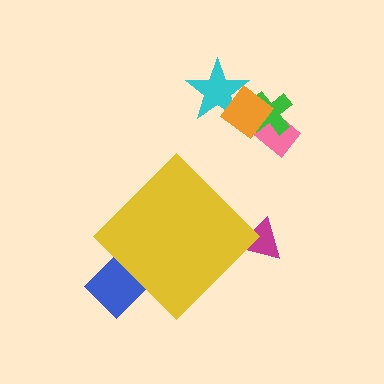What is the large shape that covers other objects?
A yellow diamond.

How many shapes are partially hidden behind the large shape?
2 shapes are partially hidden.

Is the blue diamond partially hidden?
Yes, the blue diamond is partially hidden behind the yellow diamond.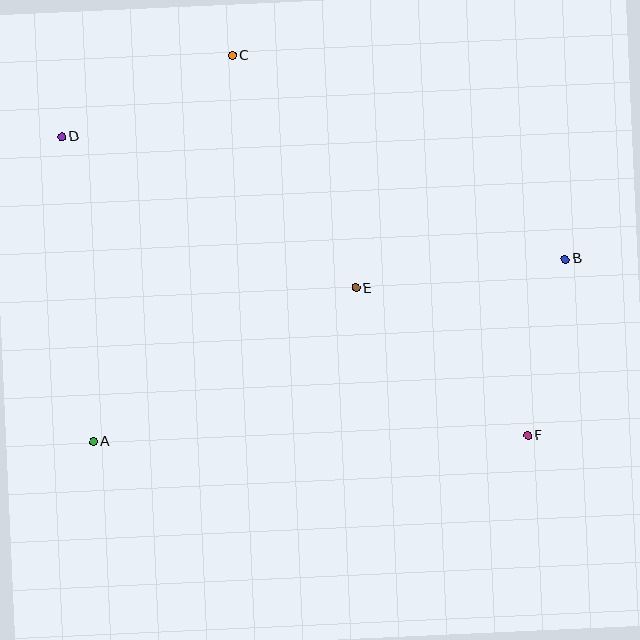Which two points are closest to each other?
Points B and F are closest to each other.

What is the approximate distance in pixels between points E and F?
The distance between E and F is approximately 226 pixels.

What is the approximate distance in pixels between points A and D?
The distance between A and D is approximately 307 pixels.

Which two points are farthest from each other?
Points D and F are farthest from each other.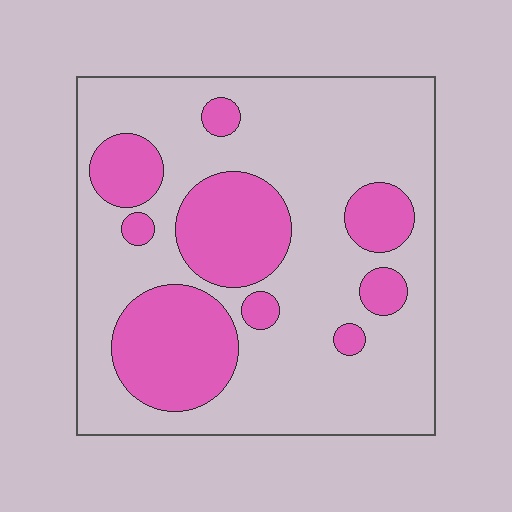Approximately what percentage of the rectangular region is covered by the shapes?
Approximately 30%.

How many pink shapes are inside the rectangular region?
9.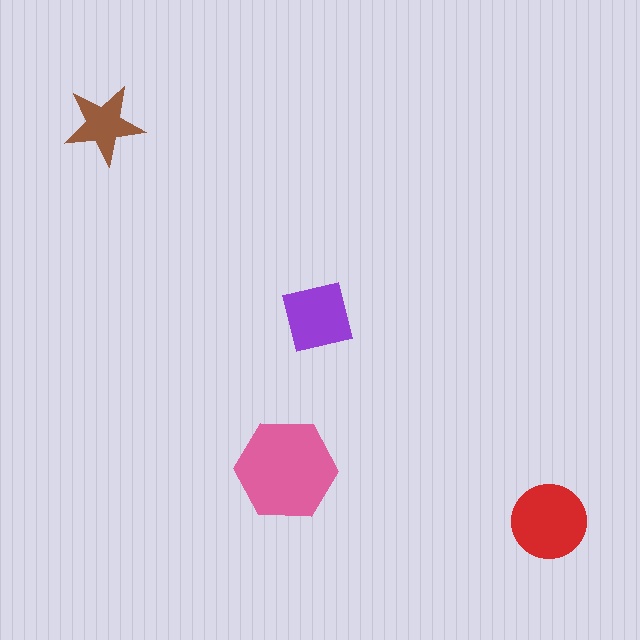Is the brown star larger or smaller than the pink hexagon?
Smaller.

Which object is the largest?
The pink hexagon.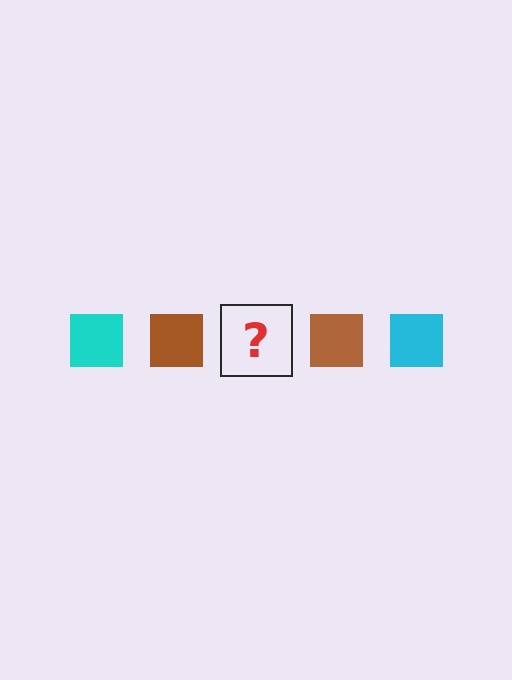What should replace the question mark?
The question mark should be replaced with a cyan square.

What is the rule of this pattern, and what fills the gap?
The rule is that the pattern cycles through cyan, brown squares. The gap should be filled with a cyan square.